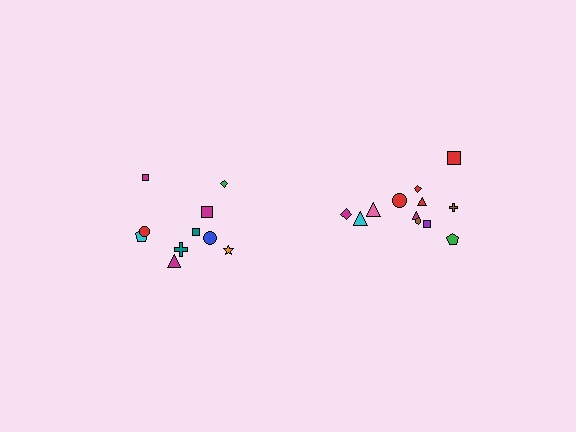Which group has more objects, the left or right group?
The right group.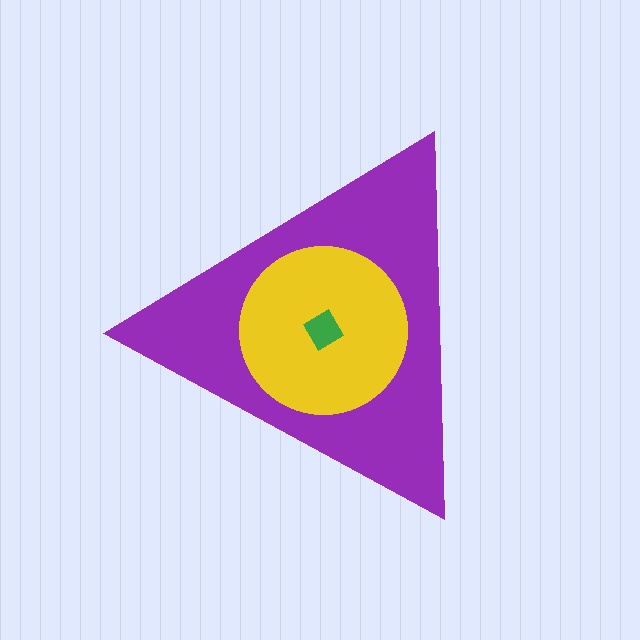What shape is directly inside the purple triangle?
The yellow circle.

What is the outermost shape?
The purple triangle.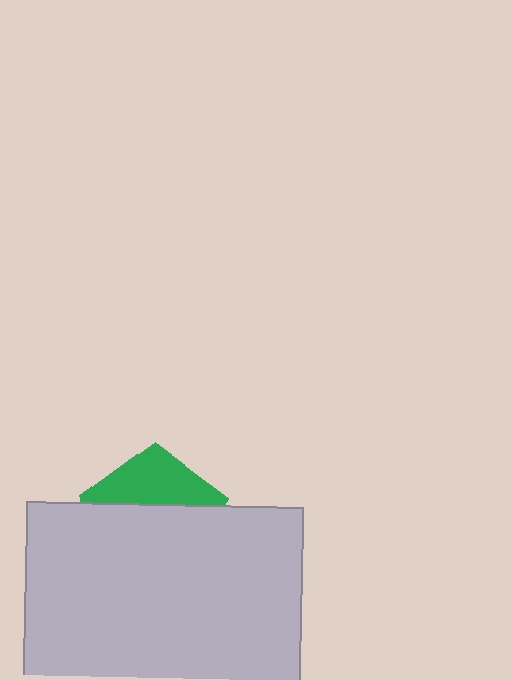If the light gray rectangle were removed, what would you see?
You would see the complete green pentagon.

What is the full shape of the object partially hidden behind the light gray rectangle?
The partially hidden object is a green pentagon.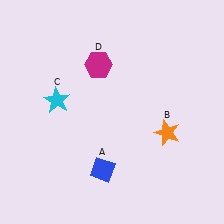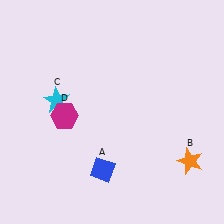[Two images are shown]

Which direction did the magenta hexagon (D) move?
The magenta hexagon (D) moved down.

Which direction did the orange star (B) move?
The orange star (B) moved down.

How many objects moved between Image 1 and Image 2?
2 objects moved between the two images.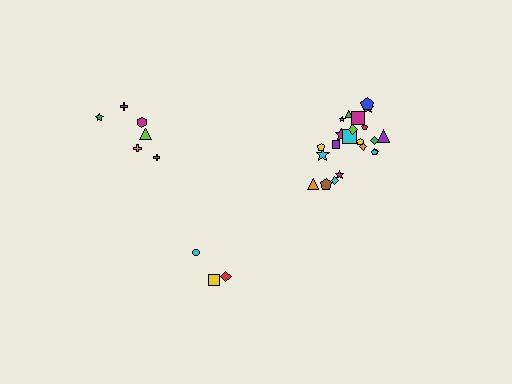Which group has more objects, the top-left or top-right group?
The top-right group.